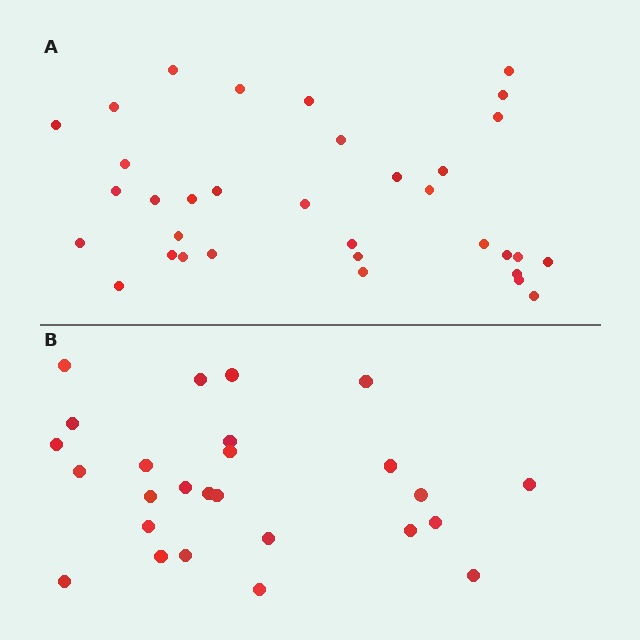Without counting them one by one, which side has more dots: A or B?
Region A (the top region) has more dots.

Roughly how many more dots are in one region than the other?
Region A has roughly 8 or so more dots than region B.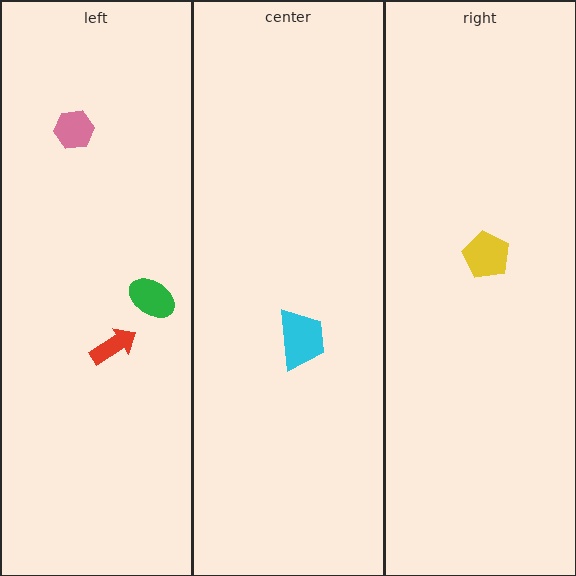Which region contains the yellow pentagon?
The right region.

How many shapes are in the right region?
1.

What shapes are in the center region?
The cyan trapezoid.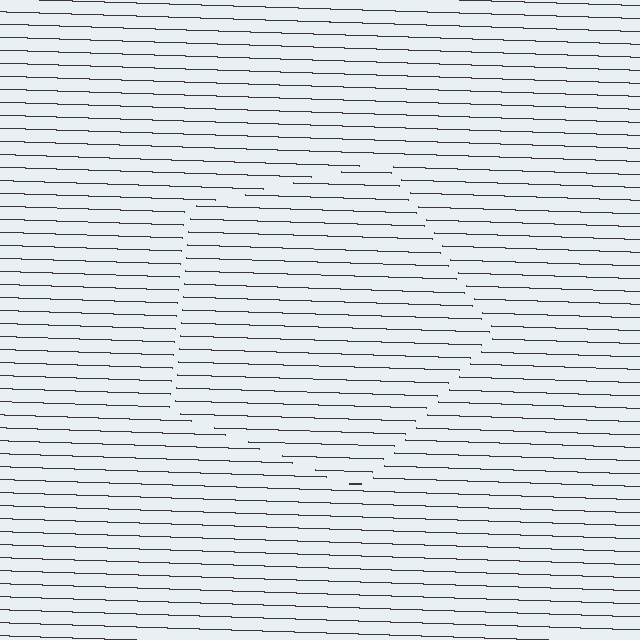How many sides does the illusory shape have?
5 sides — the line-ends trace a pentagon.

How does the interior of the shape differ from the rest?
The interior of the shape contains the same grating, shifted by half a period — the contour is defined by the phase discontinuity where line-ends from the inner and outer gratings abut.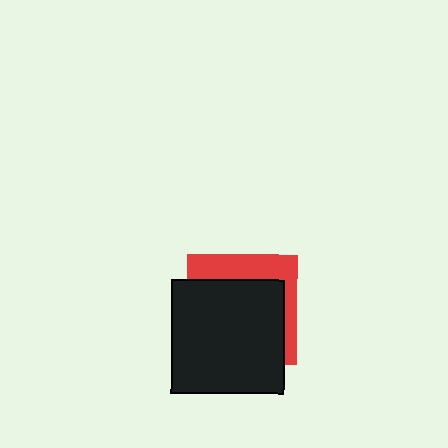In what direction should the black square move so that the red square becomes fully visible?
The black square should move toward the lower-left. That is the shortest direction to clear the overlap and leave the red square fully visible.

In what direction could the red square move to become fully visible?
The red square could move toward the upper-right. That would shift it out from behind the black square entirely.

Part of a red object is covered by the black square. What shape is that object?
It is a square.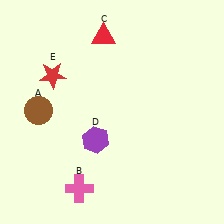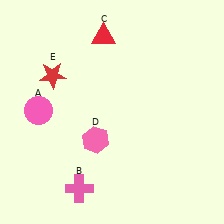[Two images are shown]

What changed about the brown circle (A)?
In Image 1, A is brown. In Image 2, it changed to pink.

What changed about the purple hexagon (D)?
In Image 1, D is purple. In Image 2, it changed to pink.